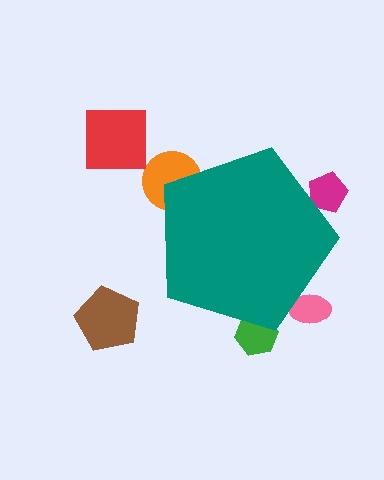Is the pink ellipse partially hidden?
Yes, the pink ellipse is partially hidden behind the teal pentagon.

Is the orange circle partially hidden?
Yes, the orange circle is partially hidden behind the teal pentagon.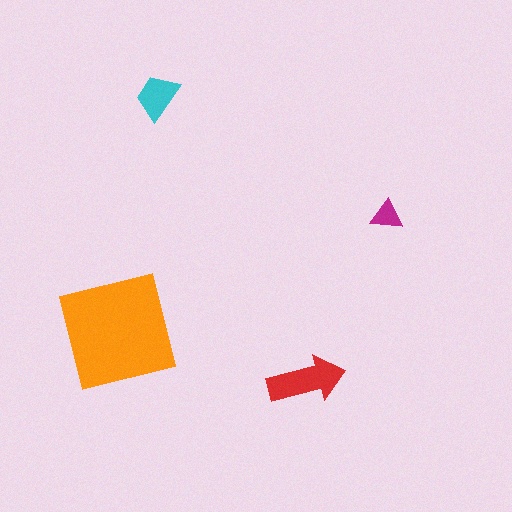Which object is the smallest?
The magenta triangle.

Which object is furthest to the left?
The orange square is leftmost.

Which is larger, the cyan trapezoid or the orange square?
The orange square.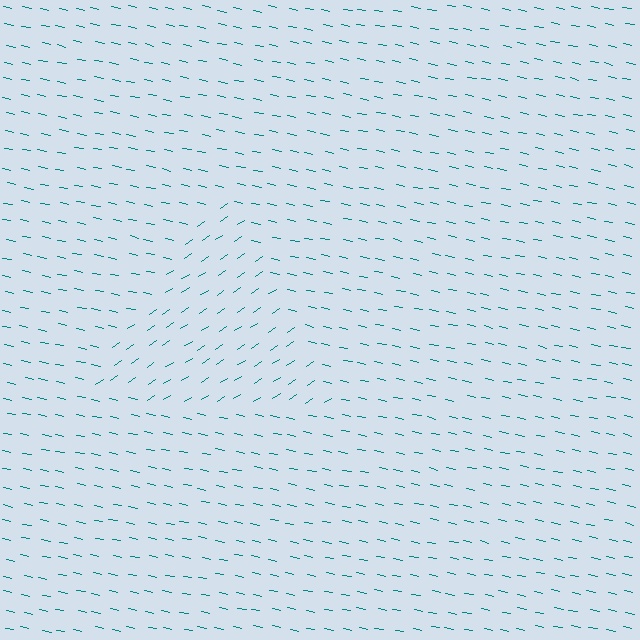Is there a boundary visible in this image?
Yes, there is a texture boundary formed by a change in line orientation.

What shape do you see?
I see a triangle.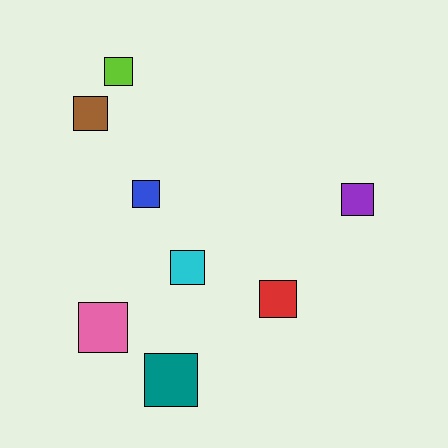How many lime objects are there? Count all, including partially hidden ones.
There is 1 lime object.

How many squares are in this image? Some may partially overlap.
There are 8 squares.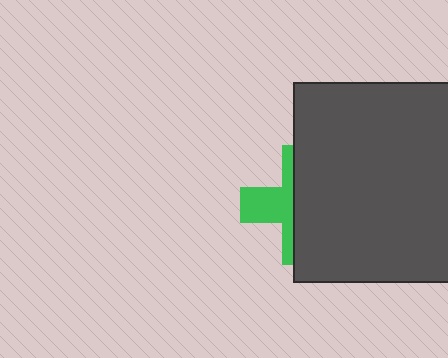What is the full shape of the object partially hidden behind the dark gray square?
The partially hidden object is a green cross.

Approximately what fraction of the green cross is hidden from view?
Roughly 61% of the green cross is hidden behind the dark gray square.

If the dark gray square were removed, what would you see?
You would see the complete green cross.